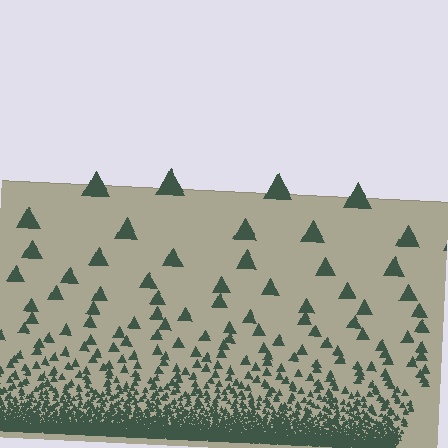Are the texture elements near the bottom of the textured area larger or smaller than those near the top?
Smaller. The gradient is inverted — elements near the bottom are smaller and denser.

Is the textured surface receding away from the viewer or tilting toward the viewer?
The surface appears to tilt toward the viewer. Texture elements get larger and sparser toward the top.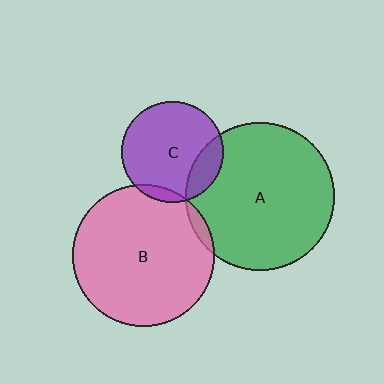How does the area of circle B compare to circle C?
Approximately 2.0 times.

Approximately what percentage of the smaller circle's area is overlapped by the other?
Approximately 5%.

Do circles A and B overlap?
Yes.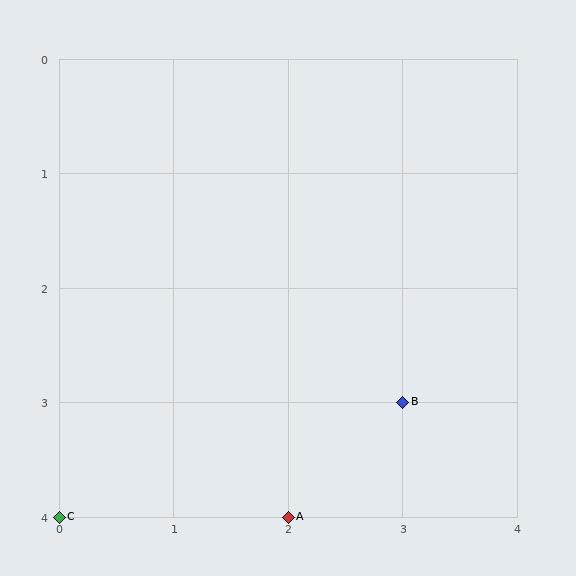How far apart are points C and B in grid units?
Points C and B are 3 columns and 1 row apart (about 3.2 grid units diagonally).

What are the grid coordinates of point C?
Point C is at grid coordinates (0, 4).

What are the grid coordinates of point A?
Point A is at grid coordinates (2, 4).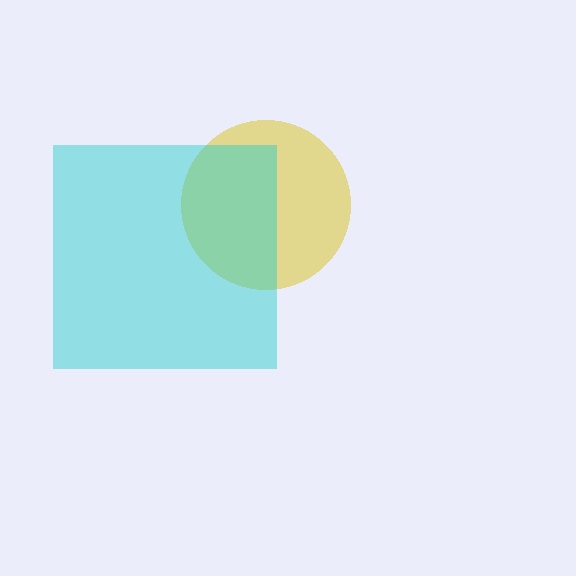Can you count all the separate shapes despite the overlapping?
Yes, there are 2 separate shapes.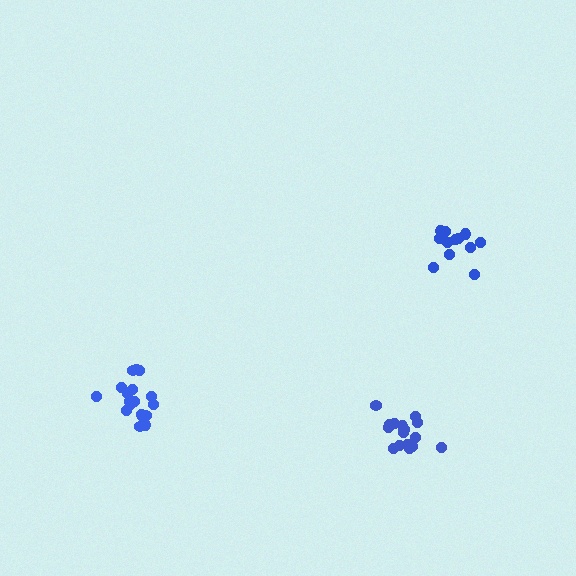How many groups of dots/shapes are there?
There are 3 groups.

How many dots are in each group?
Group 1: 13 dots, Group 2: 17 dots, Group 3: 18 dots (48 total).